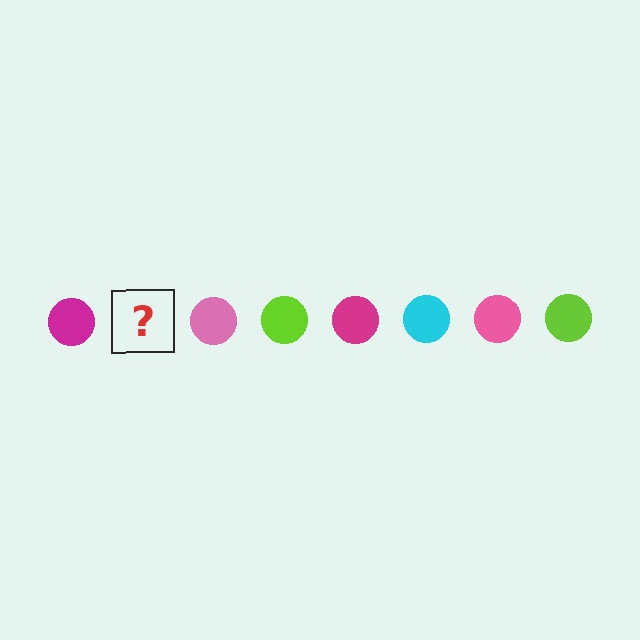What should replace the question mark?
The question mark should be replaced with a cyan circle.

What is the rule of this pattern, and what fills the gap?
The rule is that the pattern cycles through magenta, cyan, pink, lime circles. The gap should be filled with a cyan circle.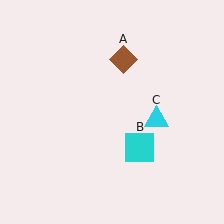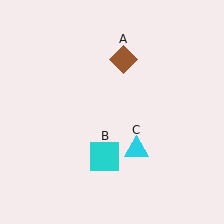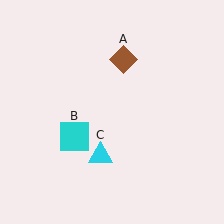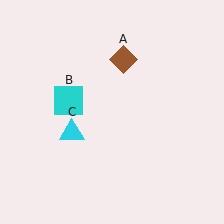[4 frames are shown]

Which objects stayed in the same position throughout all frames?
Brown diamond (object A) remained stationary.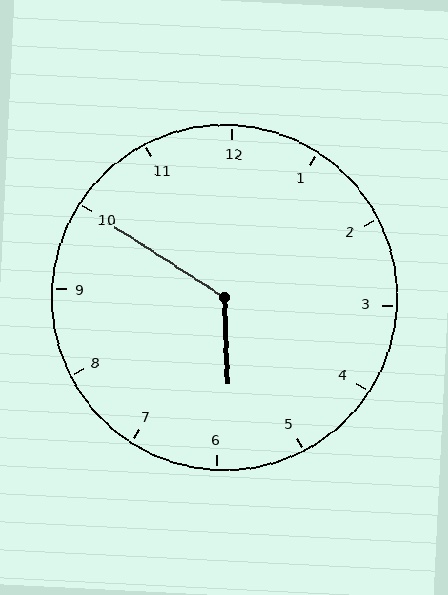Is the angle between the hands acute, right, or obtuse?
It is obtuse.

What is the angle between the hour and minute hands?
Approximately 125 degrees.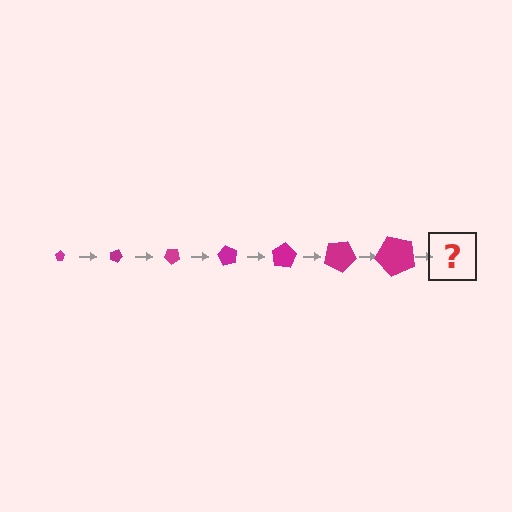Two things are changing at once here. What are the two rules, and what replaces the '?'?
The two rules are that the pentagon grows larger each step and it rotates 20 degrees each step. The '?' should be a pentagon, larger than the previous one and rotated 140 degrees from the start.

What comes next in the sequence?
The next element should be a pentagon, larger than the previous one and rotated 140 degrees from the start.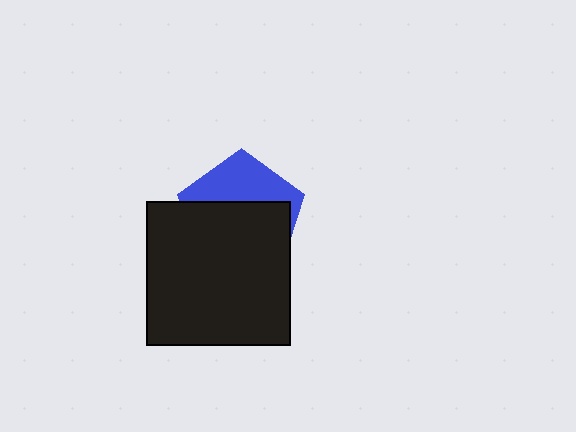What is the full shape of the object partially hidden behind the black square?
The partially hidden object is a blue pentagon.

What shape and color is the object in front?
The object in front is a black square.